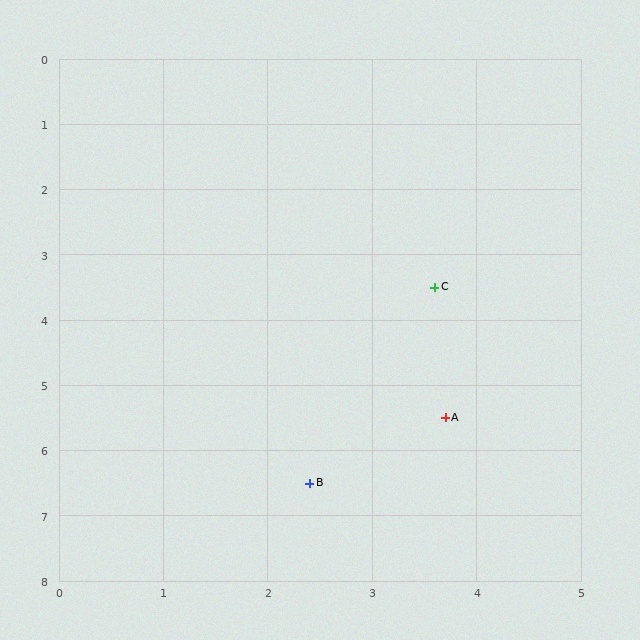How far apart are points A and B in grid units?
Points A and B are about 1.6 grid units apart.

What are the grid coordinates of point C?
Point C is at approximately (3.6, 3.5).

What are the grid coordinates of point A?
Point A is at approximately (3.7, 5.5).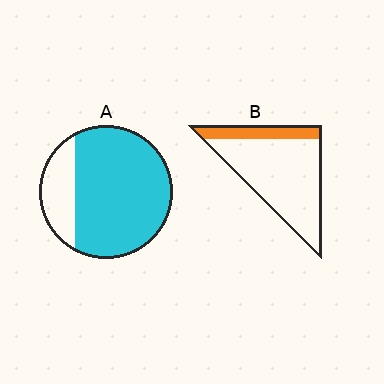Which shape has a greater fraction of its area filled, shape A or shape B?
Shape A.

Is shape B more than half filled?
No.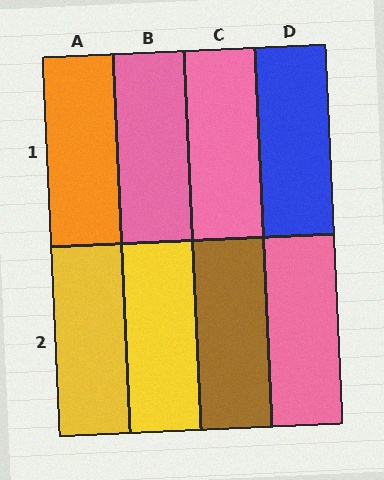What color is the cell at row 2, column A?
Yellow.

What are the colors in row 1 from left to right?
Orange, pink, pink, blue.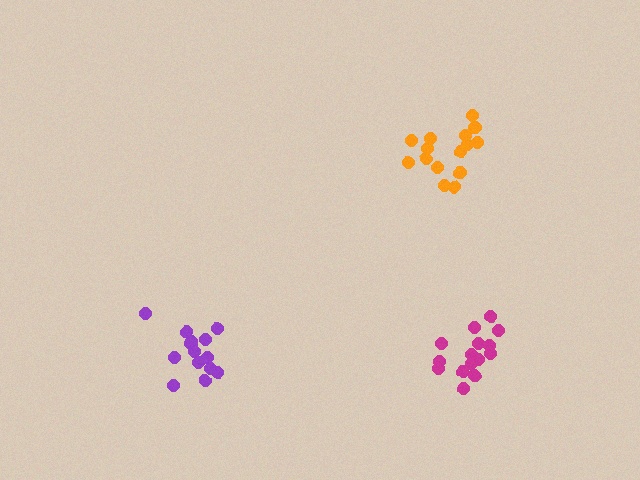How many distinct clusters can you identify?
There are 3 distinct clusters.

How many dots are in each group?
Group 1: 14 dots, Group 2: 15 dots, Group 3: 15 dots (44 total).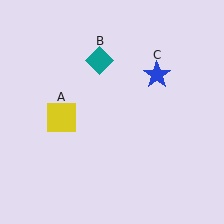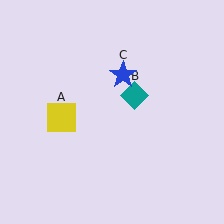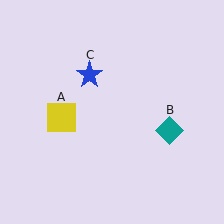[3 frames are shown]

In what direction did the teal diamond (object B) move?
The teal diamond (object B) moved down and to the right.